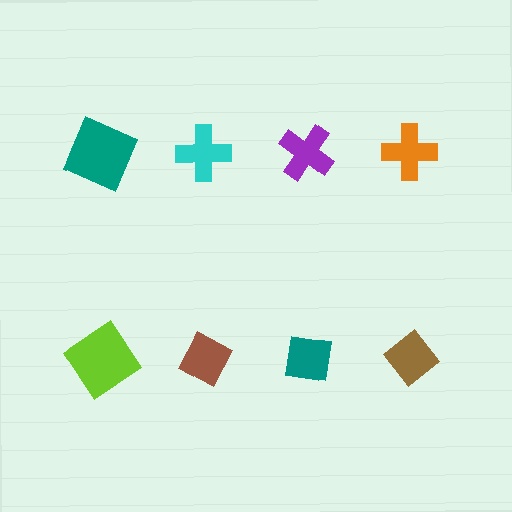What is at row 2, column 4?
A brown diamond.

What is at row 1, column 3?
A purple cross.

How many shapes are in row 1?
4 shapes.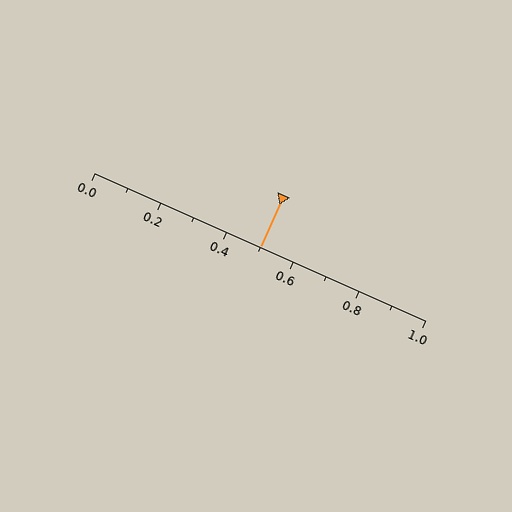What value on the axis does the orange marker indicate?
The marker indicates approximately 0.5.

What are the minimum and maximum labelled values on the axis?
The axis runs from 0.0 to 1.0.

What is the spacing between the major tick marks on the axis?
The major ticks are spaced 0.2 apart.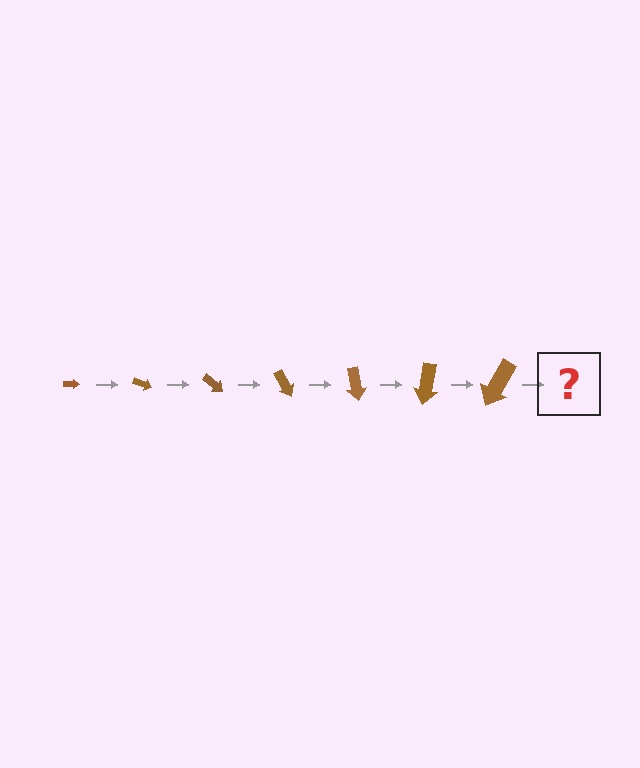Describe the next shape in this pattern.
It should be an arrow, larger than the previous one and rotated 140 degrees from the start.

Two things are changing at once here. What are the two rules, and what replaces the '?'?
The two rules are that the arrow grows larger each step and it rotates 20 degrees each step. The '?' should be an arrow, larger than the previous one and rotated 140 degrees from the start.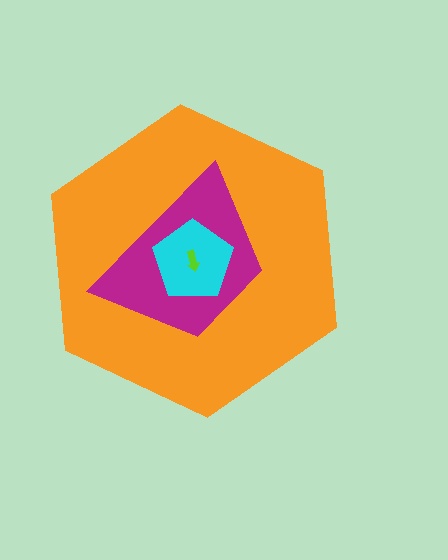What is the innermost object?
The lime arrow.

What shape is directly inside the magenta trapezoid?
The cyan pentagon.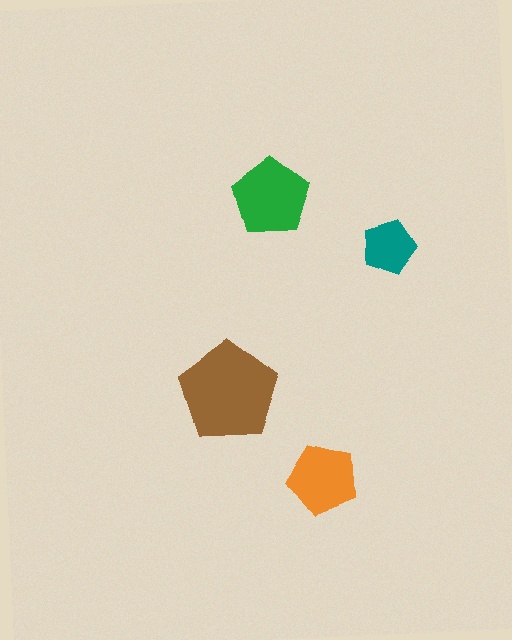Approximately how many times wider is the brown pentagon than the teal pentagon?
About 2 times wider.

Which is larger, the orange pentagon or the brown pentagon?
The brown one.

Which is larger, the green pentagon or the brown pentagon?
The brown one.